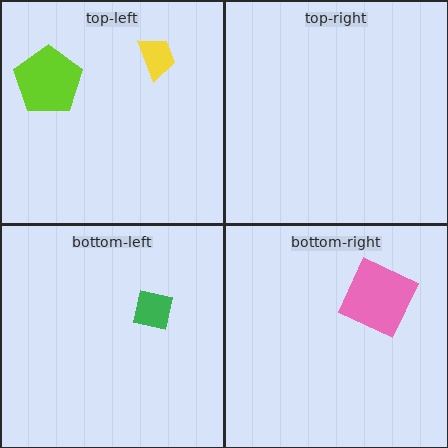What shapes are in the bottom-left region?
The green square.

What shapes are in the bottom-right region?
The pink square.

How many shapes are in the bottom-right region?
1.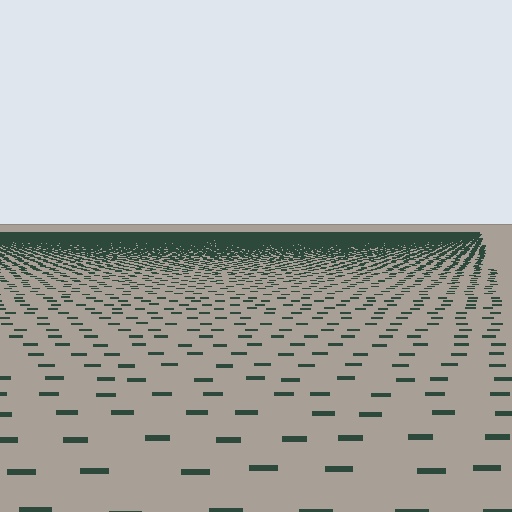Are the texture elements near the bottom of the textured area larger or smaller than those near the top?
Larger. Near the bottom, elements are closer to the viewer and appear at a bigger on-screen size.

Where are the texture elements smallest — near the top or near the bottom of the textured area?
Near the top.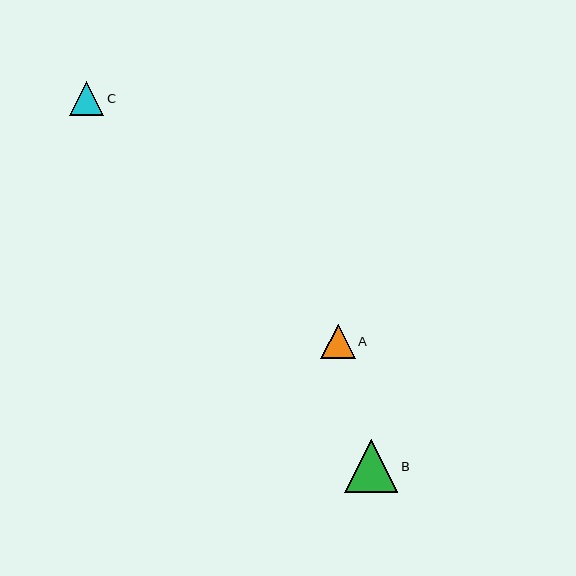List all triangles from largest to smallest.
From largest to smallest: B, A, C.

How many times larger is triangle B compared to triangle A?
Triangle B is approximately 1.5 times the size of triangle A.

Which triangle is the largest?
Triangle B is the largest with a size of approximately 53 pixels.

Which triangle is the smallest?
Triangle C is the smallest with a size of approximately 34 pixels.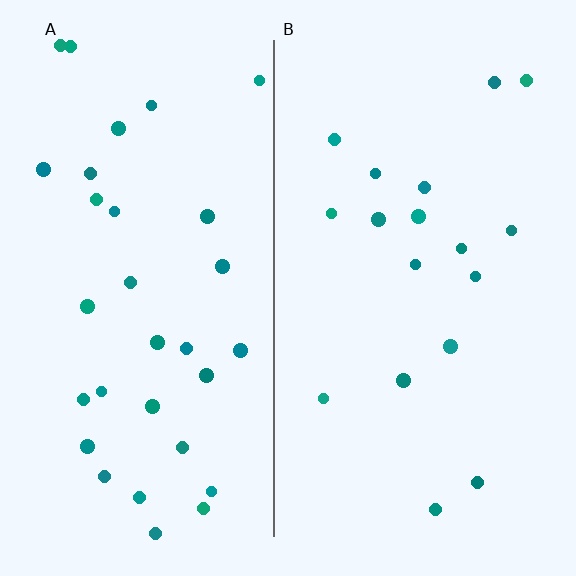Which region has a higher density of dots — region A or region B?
A (the left).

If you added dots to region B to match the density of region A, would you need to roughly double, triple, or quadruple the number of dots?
Approximately double.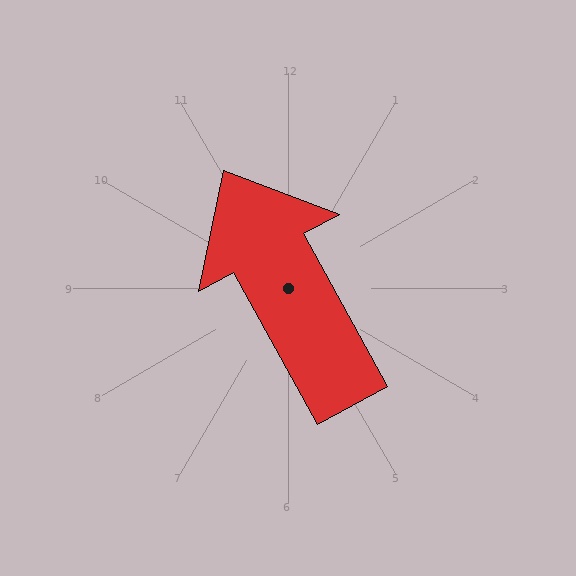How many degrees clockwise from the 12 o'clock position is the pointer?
Approximately 331 degrees.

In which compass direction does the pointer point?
Northwest.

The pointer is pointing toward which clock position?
Roughly 11 o'clock.